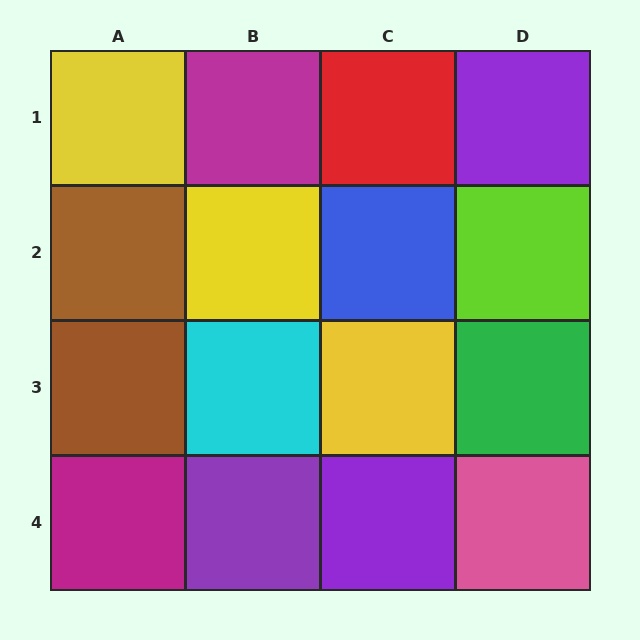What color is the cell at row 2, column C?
Blue.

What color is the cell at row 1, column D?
Purple.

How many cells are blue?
1 cell is blue.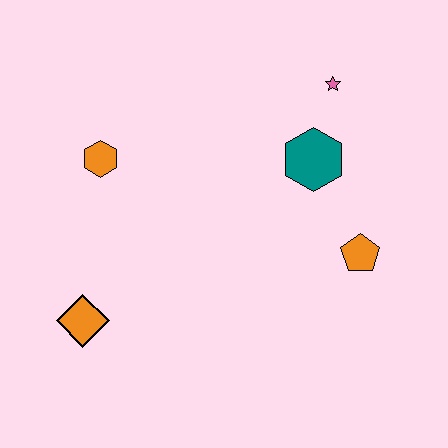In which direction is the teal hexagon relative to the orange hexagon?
The teal hexagon is to the right of the orange hexagon.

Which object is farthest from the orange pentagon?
The orange diamond is farthest from the orange pentagon.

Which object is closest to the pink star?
The teal hexagon is closest to the pink star.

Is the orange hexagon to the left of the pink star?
Yes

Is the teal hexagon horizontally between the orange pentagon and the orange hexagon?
Yes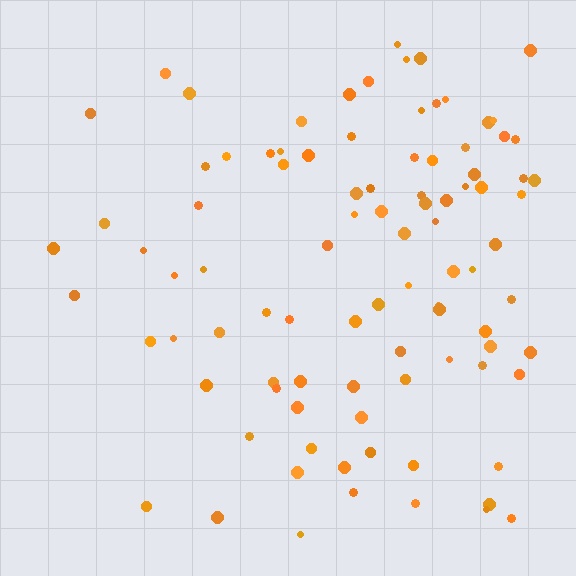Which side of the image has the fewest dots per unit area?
The left.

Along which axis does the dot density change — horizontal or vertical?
Horizontal.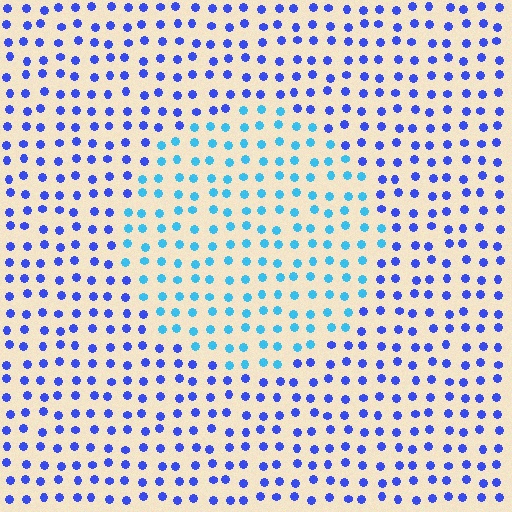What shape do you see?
I see a circle.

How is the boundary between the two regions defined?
The boundary is defined purely by a slight shift in hue (about 39 degrees). Spacing, size, and orientation are identical on both sides.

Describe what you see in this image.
The image is filled with small blue elements in a uniform arrangement. A circle-shaped region is visible where the elements are tinted to a slightly different hue, forming a subtle color boundary.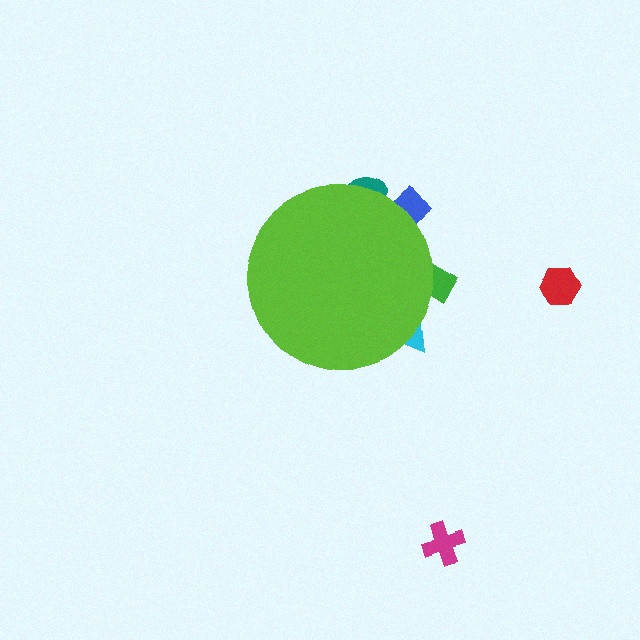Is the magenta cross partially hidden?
No, the magenta cross is fully visible.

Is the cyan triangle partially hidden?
Yes, the cyan triangle is partially hidden behind the lime circle.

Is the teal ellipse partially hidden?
Yes, the teal ellipse is partially hidden behind the lime circle.